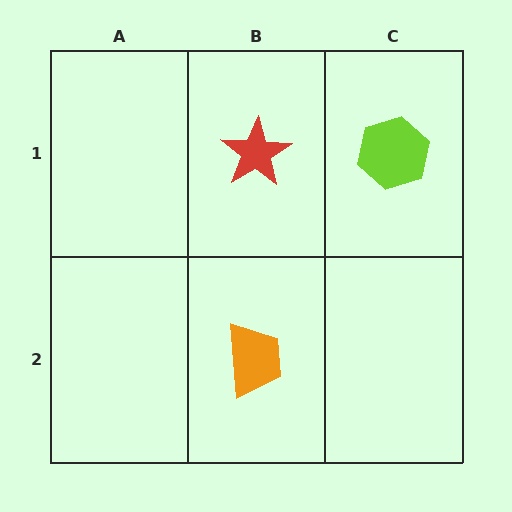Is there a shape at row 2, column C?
No, that cell is empty.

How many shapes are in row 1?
2 shapes.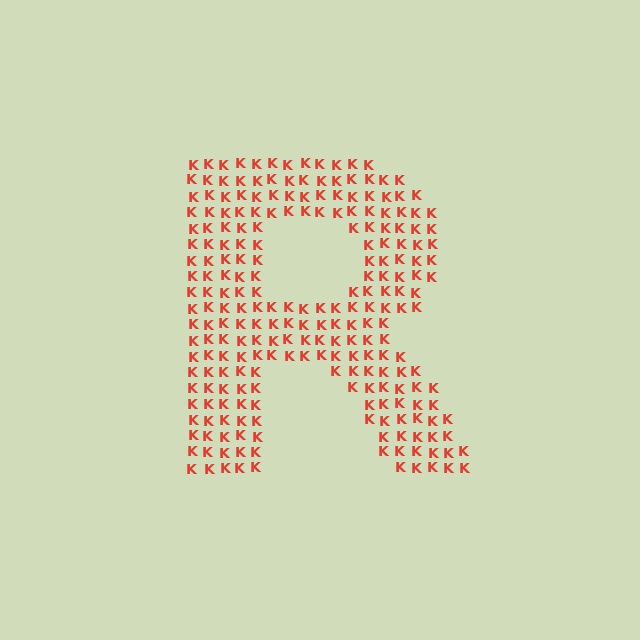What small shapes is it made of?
It is made of small letter K's.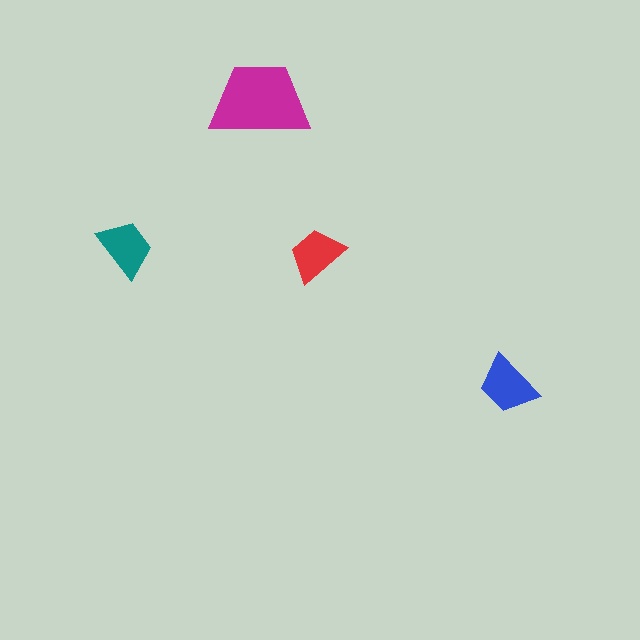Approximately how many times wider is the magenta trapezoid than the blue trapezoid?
About 1.5 times wider.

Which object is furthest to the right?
The blue trapezoid is rightmost.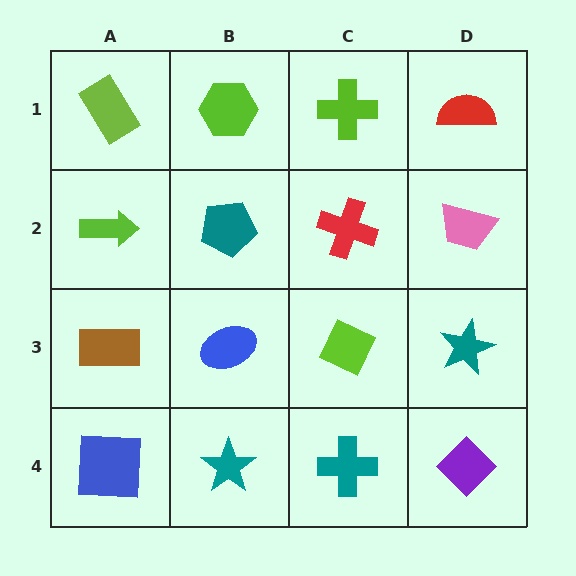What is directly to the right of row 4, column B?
A teal cross.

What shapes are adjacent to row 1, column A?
A lime arrow (row 2, column A), a lime hexagon (row 1, column B).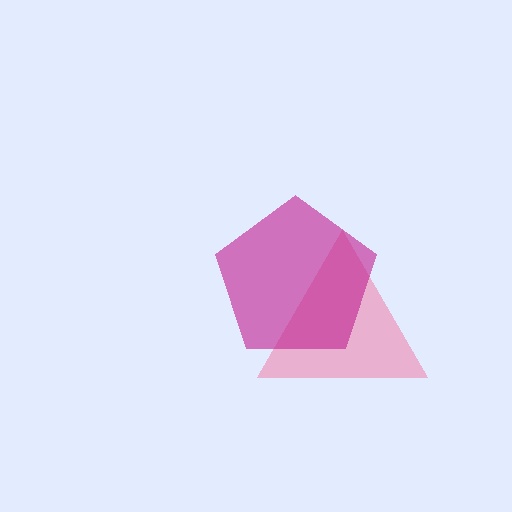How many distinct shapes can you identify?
There are 2 distinct shapes: a pink triangle, a magenta pentagon.